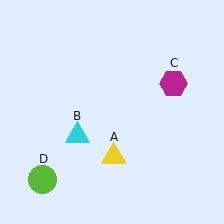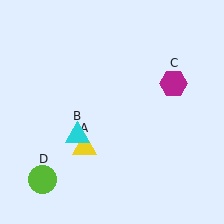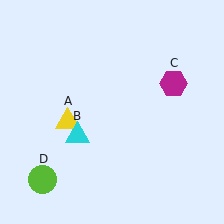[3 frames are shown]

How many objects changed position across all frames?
1 object changed position: yellow triangle (object A).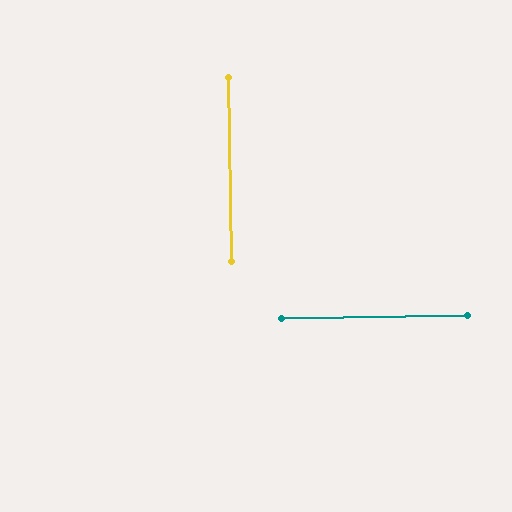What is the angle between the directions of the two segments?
Approximately 90 degrees.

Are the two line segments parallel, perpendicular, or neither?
Perpendicular — they meet at approximately 90°.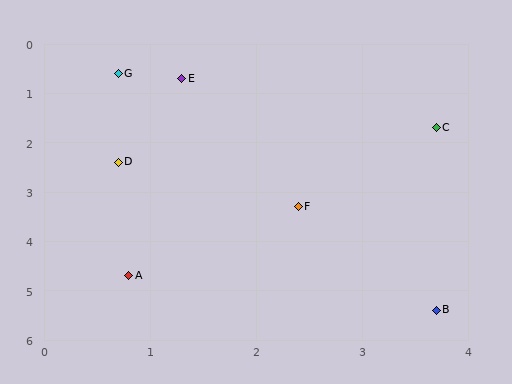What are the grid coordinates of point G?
Point G is at approximately (0.7, 0.6).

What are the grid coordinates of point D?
Point D is at approximately (0.7, 2.4).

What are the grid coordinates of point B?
Point B is at approximately (3.7, 5.4).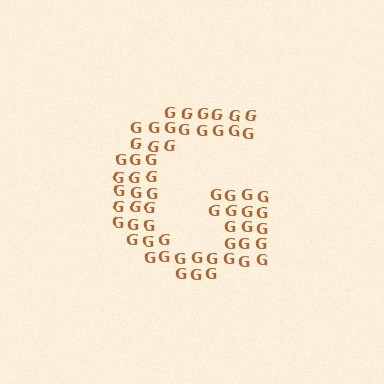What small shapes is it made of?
It is made of small letter G's.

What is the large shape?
The large shape is the letter G.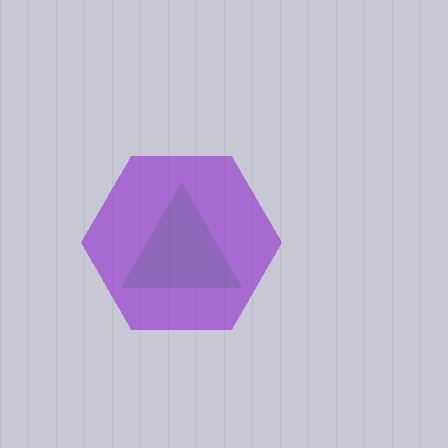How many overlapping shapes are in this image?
There are 2 overlapping shapes in the image.